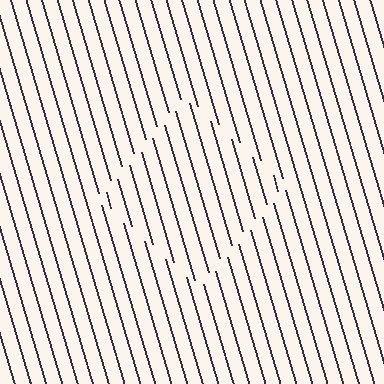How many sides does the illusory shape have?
4 sides — the line-ends trace a square.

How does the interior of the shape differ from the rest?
The interior of the shape contains the same grating, shifted by half a period — the contour is defined by the phase discontinuity where line-ends from the inner and outer gratings abut.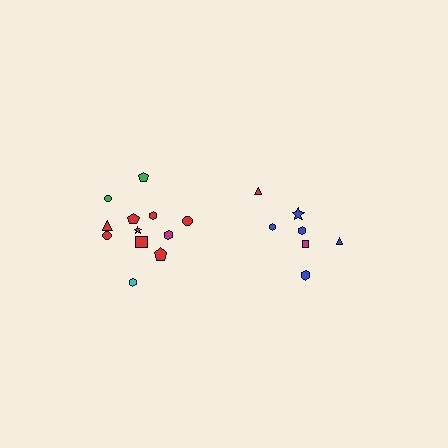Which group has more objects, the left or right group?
The left group.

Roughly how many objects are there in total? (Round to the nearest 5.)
Roughly 20 objects in total.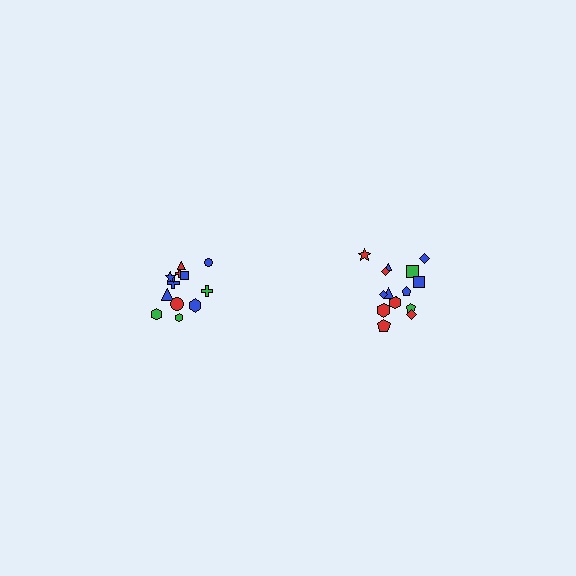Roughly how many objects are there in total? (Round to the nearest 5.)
Roughly 25 objects in total.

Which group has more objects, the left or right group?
The right group.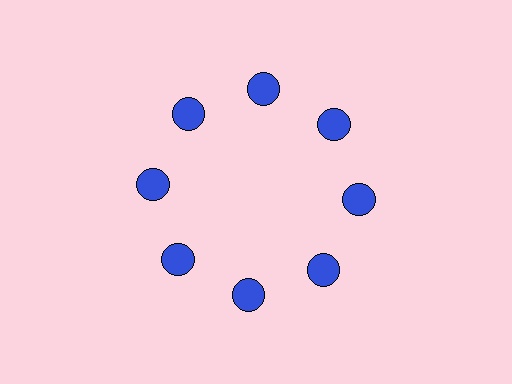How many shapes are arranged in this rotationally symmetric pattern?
There are 8 shapes, arranged in 8 groups of 1.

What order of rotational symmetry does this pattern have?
This pattern has 8-fold rotational symmetry.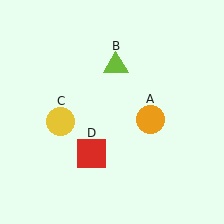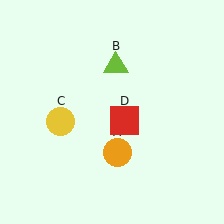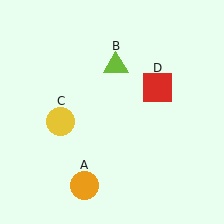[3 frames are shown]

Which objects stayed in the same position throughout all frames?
Lime triangle (object B) and yellow circle (object C) remained stationary.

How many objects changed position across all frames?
2 objects changed position: orange circle (object A), red square (object D).